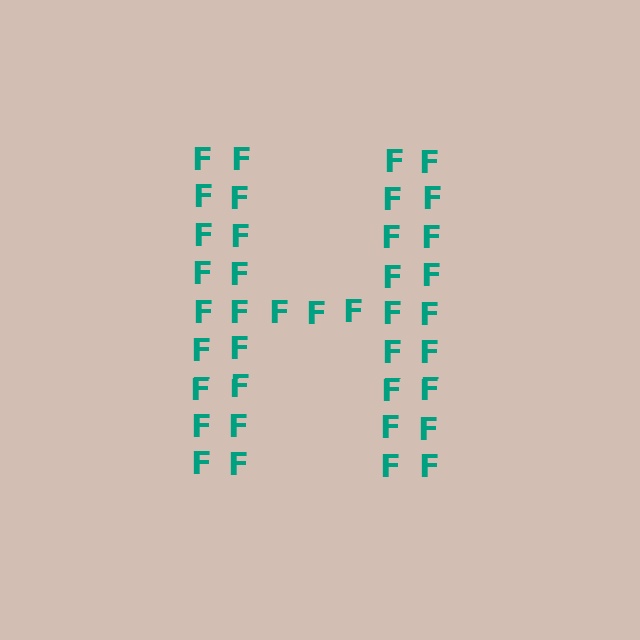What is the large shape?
The large shape is the letter H.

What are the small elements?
The small elements are letter F's.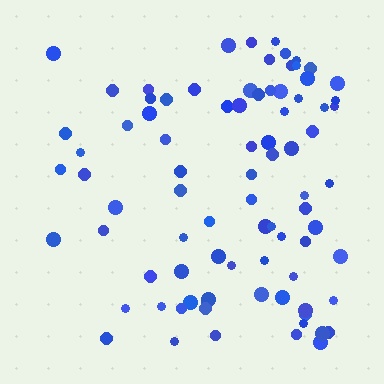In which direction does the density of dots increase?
From left to right, with the right side densest.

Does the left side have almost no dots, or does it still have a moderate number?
Still a moderate number, just noticeably fewer than the right.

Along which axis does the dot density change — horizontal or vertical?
Horizontal.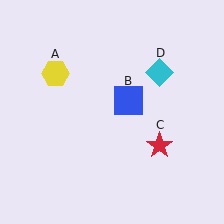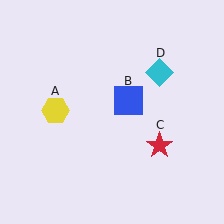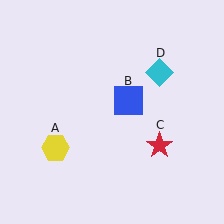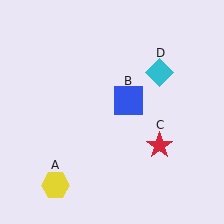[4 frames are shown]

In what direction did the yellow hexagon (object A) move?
The yellow hexagon (object A) moved down.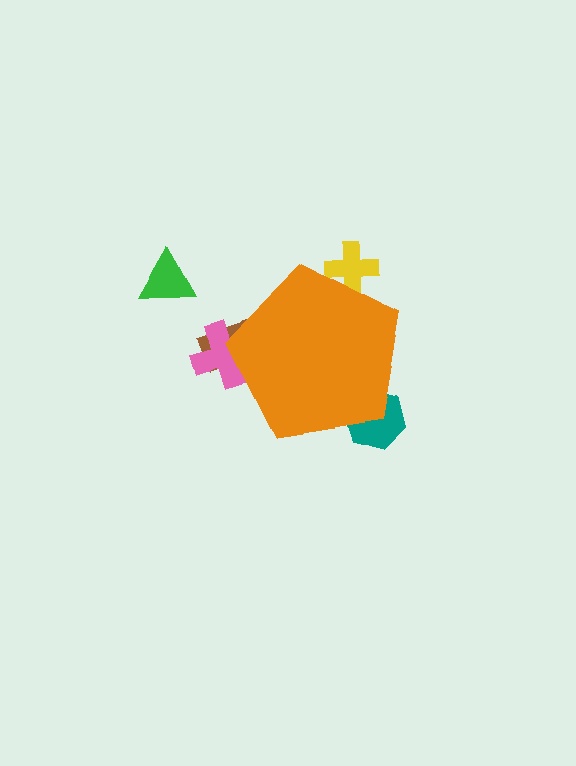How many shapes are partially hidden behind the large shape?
4 shapes are partially hidden.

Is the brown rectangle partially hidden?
Yes, the brown rectangle is partially hidden behind the orange pentagon.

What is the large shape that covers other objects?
An orange pentagon.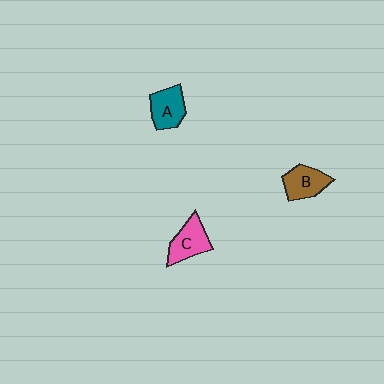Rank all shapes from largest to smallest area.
From largest to smallest: C (pink), A (teal), B (brown).